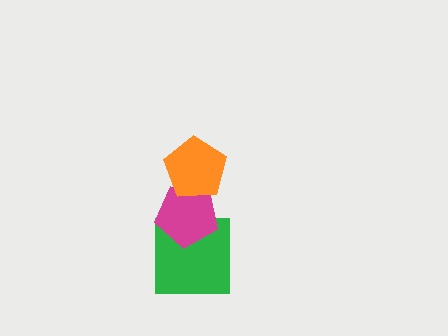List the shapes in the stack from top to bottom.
From top to bottom: the orange pentagon, the magenta pentagon, the green square.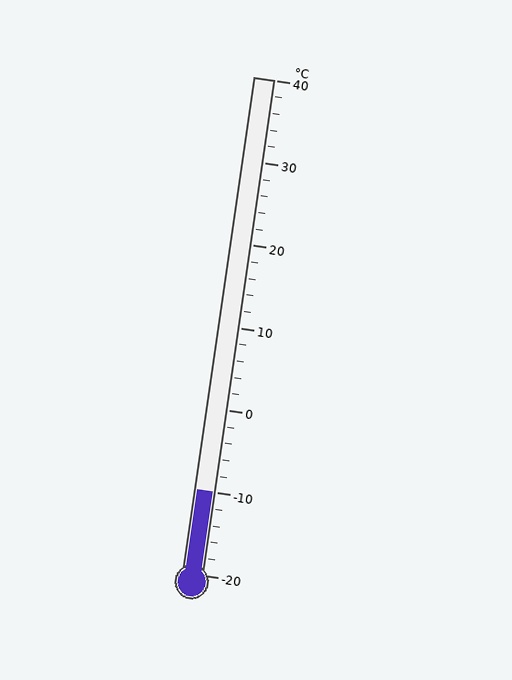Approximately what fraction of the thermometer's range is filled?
The thermometer is filled to approximately 15% of its range.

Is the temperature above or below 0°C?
The temperature is below 0°C.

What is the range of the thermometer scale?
The thermometer scale ranges from -20°C to 40°C.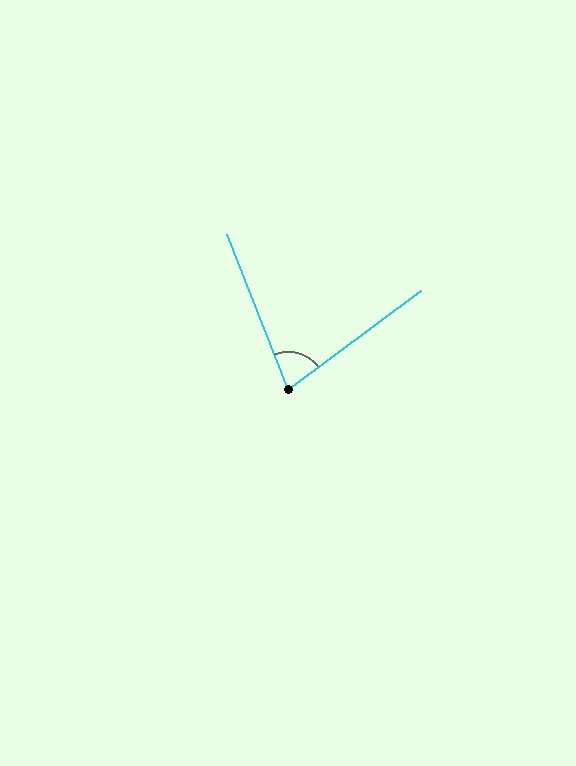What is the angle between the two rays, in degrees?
Approximately 75 degrees.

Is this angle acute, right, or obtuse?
It is acute.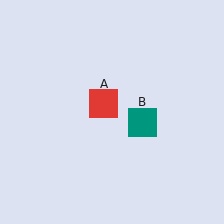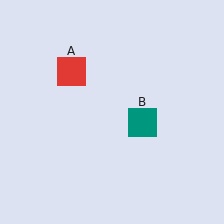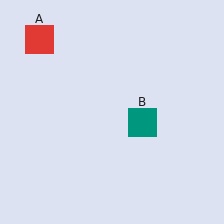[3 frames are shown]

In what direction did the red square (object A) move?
The red square (object A) moved up and to the left.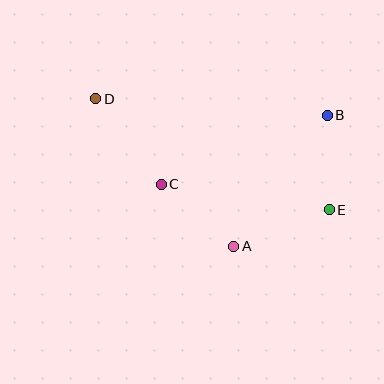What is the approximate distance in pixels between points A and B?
The distance between A and B is approximately 161 pixels.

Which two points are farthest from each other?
Points D and E are farthest from each other.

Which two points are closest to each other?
Points B and E are closest to each other.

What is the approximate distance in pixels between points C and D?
The distance between C and D is approximately 108 pixels.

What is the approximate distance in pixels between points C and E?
The distance between C and E is approximately 170 pixels.